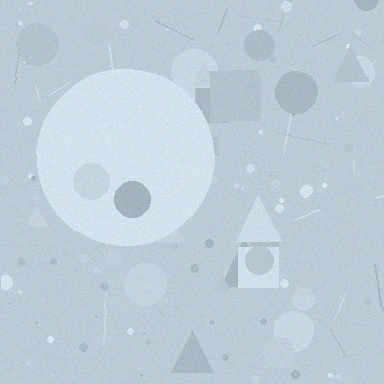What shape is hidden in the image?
A circle is hidden in the image.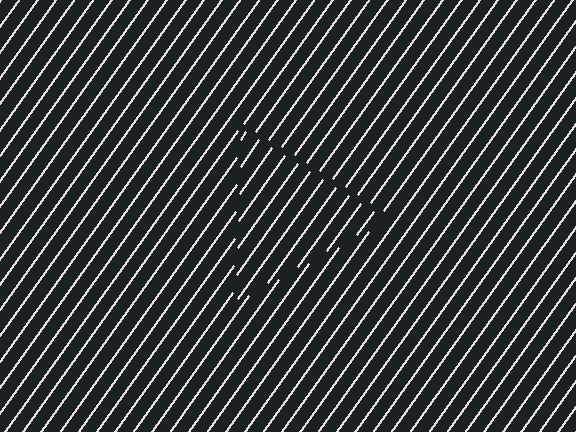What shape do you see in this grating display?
An illusory triangle. The interior of the shape contains the same grating, shifted by half a period — the contour is defined by the phase discontinuity where line-ends from the inner and outer gratings abut.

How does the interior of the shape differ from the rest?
The interior of the shape contains the same grating, shifted by half a period — the contour is defined by the phase discontinuity where line-ends from the inner and outer gratings abut.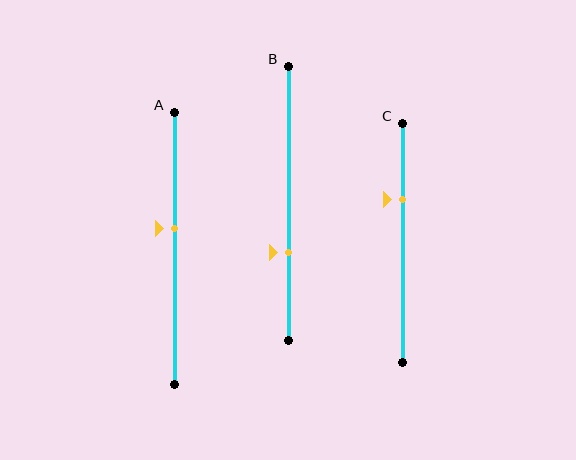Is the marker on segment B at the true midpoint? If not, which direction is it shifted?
No, the marker on segment B is shifted downward by about 18% of the segment length.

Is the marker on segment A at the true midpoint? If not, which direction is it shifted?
No, the marker on segment A is shifted upward by about 7% of the segment length.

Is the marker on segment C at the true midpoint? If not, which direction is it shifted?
No, the marker on segment C is shifted upward by about 18% of the segment length.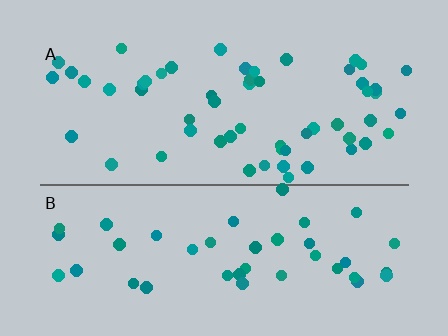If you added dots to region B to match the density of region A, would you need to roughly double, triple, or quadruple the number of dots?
Approximately double.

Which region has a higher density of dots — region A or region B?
A (the top).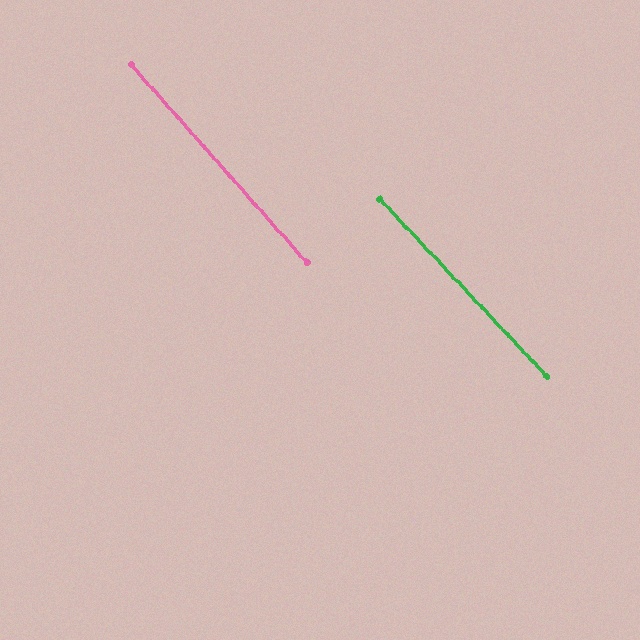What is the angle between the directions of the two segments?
Approximately 1 degree.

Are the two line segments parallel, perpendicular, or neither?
Parallel — their directions differ by only 1.4°.